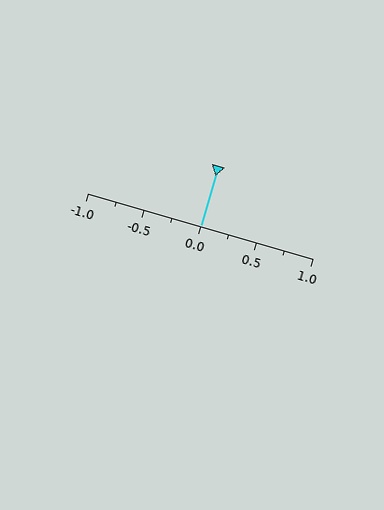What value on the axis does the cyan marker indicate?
The marker indicates approximately 0.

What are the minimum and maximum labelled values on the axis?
The axis runs from -1.0 to 1.0.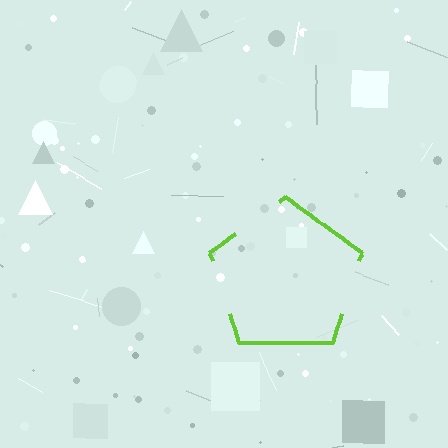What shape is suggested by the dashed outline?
The dashed outline suggests a pentagon.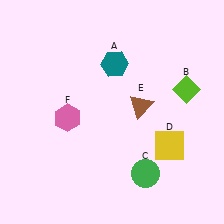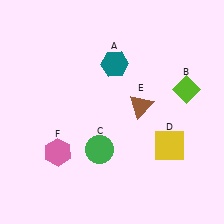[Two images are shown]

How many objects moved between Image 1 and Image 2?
2 objects moved between the two images.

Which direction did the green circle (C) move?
The green circle (C) moved left.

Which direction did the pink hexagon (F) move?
The pink hexagon (F) moved down.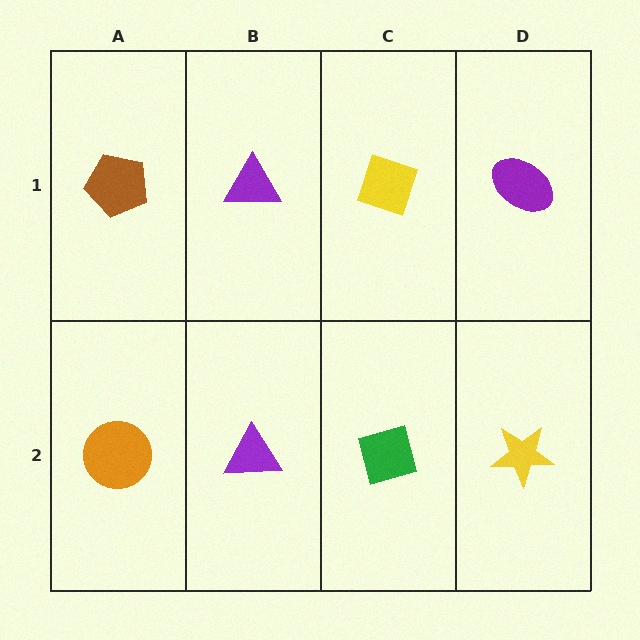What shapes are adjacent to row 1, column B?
A purple triangle (row 2, column B), a brown pentagon (row 1, column A), a yellow diamond (row 1, column C).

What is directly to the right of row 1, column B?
A yellow diamond.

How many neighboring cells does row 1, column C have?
3.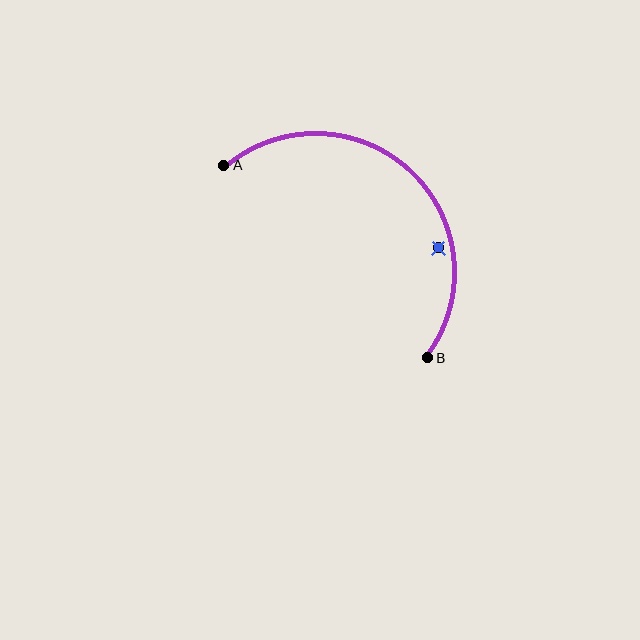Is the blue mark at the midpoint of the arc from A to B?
No — the blue mark does not lie on the arc at all. It sits slightly inside the curve.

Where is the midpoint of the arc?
The arc midpoint is the point on the curve farthest from the straight line joining A and B. It sits above and to the right of that line.